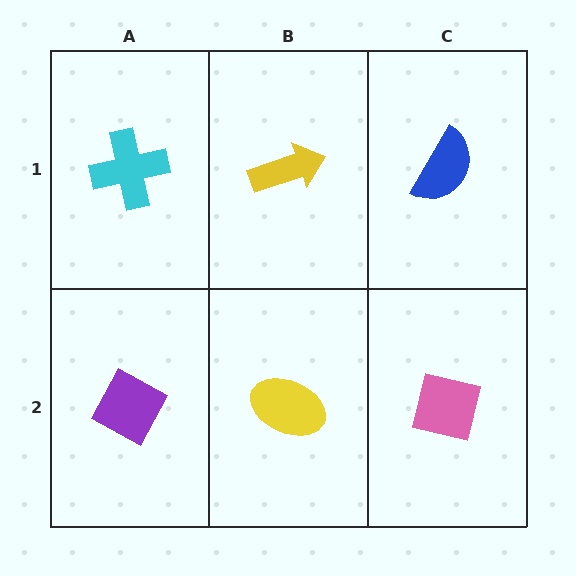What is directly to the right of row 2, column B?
A pink square.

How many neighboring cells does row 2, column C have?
2.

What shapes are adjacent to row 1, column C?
A pink square (row 2, column C), a yellow arrow (row 1, column B).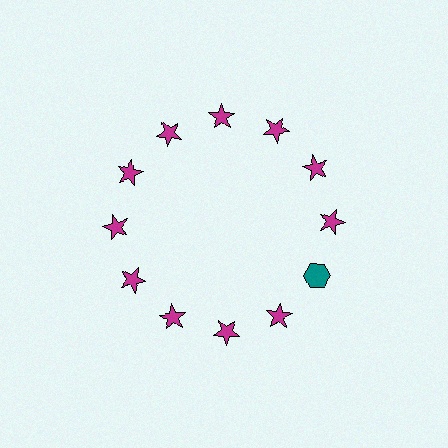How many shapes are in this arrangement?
There are 12 shapes arranged in a ring pattern.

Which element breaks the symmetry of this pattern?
The teal hexagon at roughly the 4 o'clock position breaks the symmetry. All other shapes are magenta stars.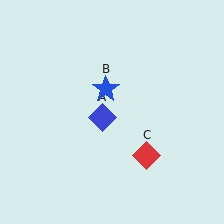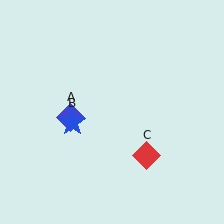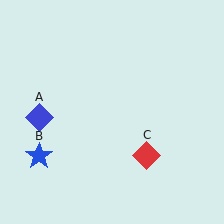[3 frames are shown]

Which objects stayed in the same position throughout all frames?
Red diamond (object C) remained stationary.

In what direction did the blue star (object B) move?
The blue star (object B) moved down and to the left.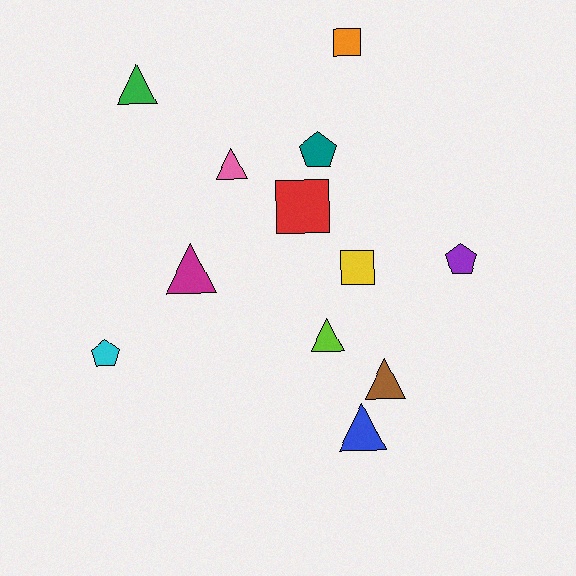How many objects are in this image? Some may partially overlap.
There are 12 objects.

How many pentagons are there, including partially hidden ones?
There are 3 pentagons.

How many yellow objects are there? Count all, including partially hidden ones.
There is 1 yellow object.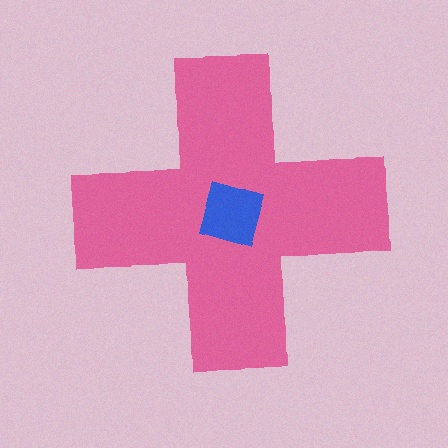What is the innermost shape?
The blue square.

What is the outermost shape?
The pink cross.